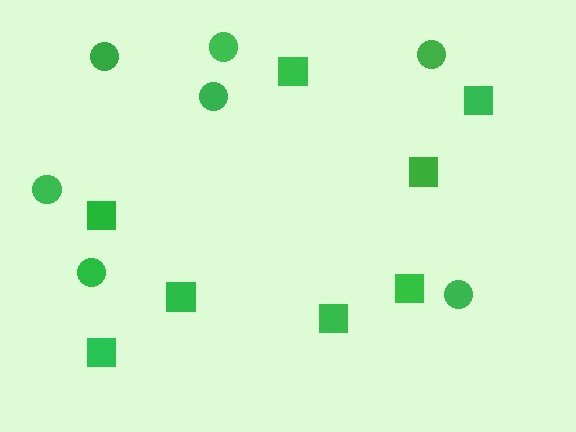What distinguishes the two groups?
There are 2 groups: one group of circles (7) and one group of squares (8).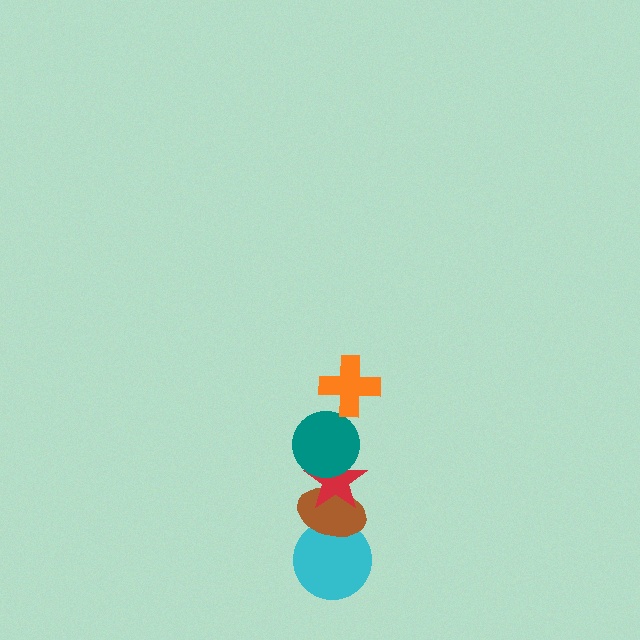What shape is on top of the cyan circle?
The brown ellipse is on top of the cyan circle.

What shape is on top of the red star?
The teal circle is on top of the red star.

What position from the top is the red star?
The red star is 3rd from the top.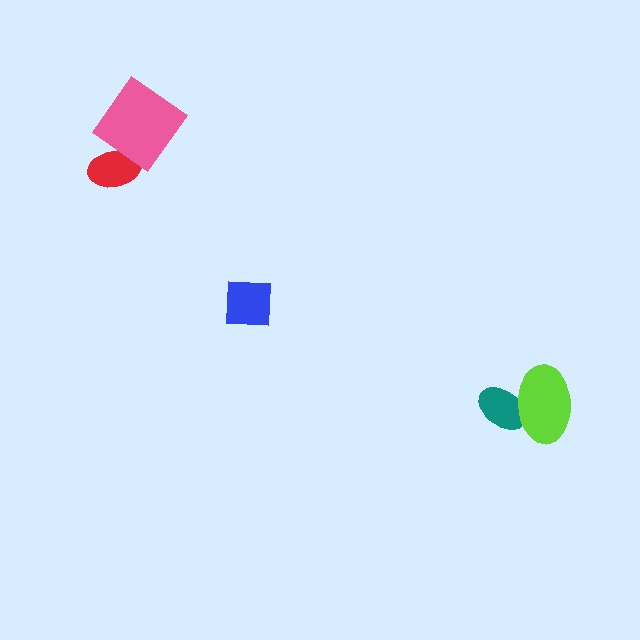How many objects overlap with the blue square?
0 objects overlap with the blue square.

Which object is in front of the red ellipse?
The pink diamond is in front of the red ellipse.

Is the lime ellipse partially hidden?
No, no other shape covers it.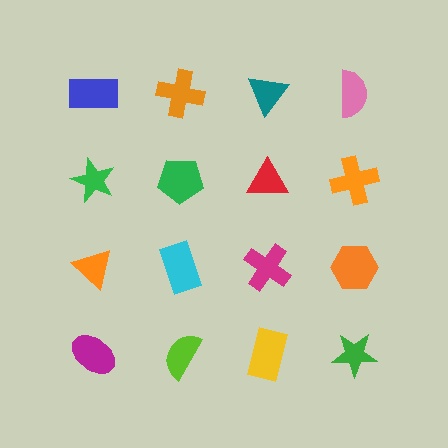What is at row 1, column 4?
A pink semicircle.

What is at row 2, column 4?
An orange cross.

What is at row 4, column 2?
A lime semicircle.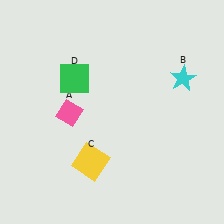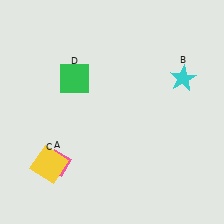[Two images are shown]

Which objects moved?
The objects that moved are: the pink diamond (A), the yellow square (C).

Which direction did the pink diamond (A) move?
The pink diamond (A) moved down.